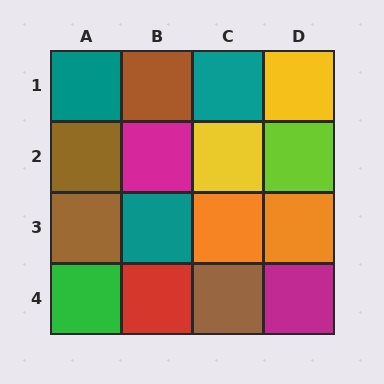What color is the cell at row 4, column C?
Brown.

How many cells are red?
1 cell is red.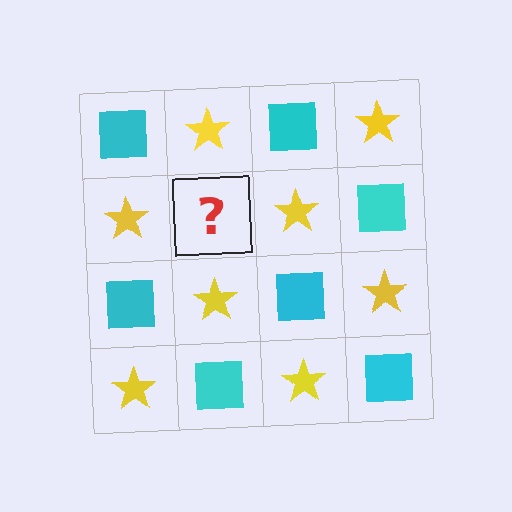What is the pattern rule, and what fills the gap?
The rule is that it alternates cyan square and yellow star in a checkerboard pattern. The gap should be filled with a cyan square.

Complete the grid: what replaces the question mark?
The question mark should be replaced with a cyan square.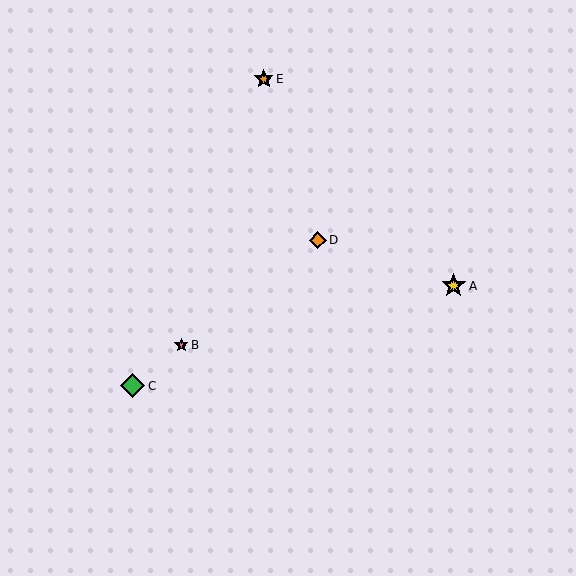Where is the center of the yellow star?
The center of the yellow star is at (454, 286).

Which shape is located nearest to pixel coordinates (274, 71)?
The orange star (labeled E) at (264, 79) is nearest to that location.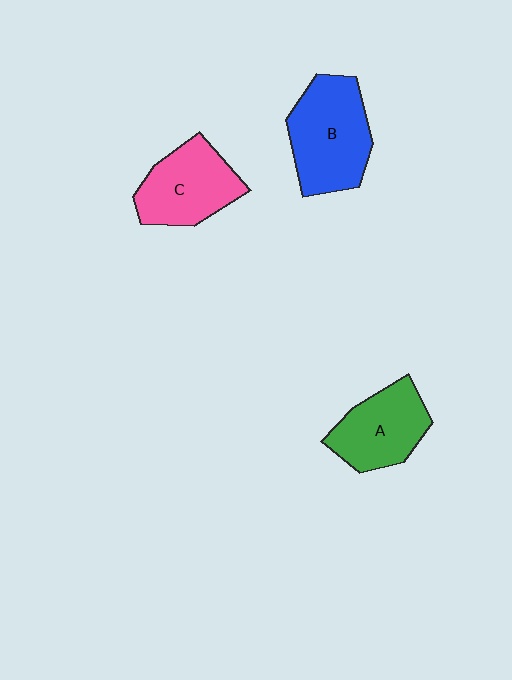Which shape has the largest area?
Shape B (blue).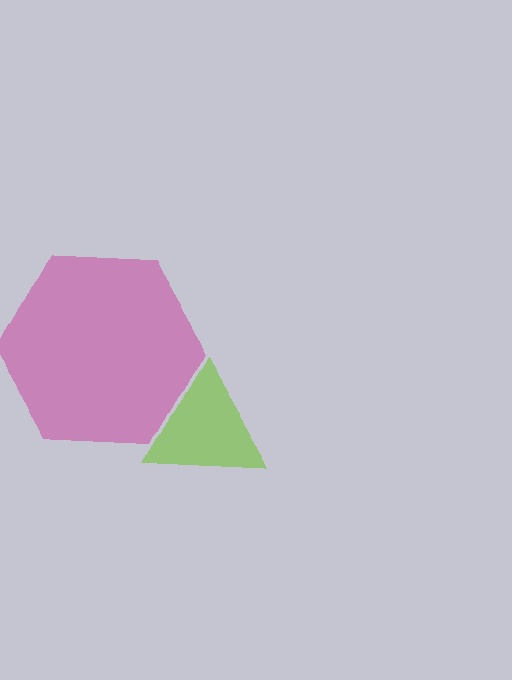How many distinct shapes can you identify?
There are 2 distinct shapes: a lime triangle, a magenta hexagon.